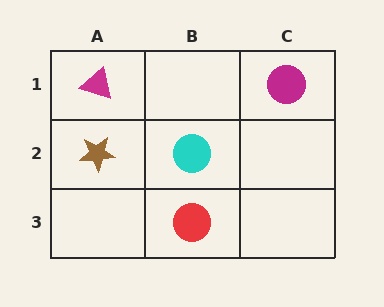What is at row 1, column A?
A magenta triangle.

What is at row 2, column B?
A cyan circle.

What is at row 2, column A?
A brown star.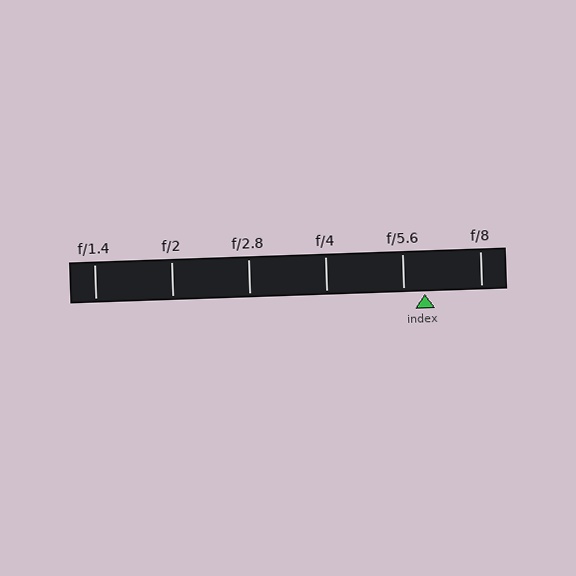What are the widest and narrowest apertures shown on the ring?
The widest aperture shown is f/1.4 and the narrowest is f/8.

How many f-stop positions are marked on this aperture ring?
There are 6 f-stop positions marked.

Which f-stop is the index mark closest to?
The index mark is closest to f/5.6.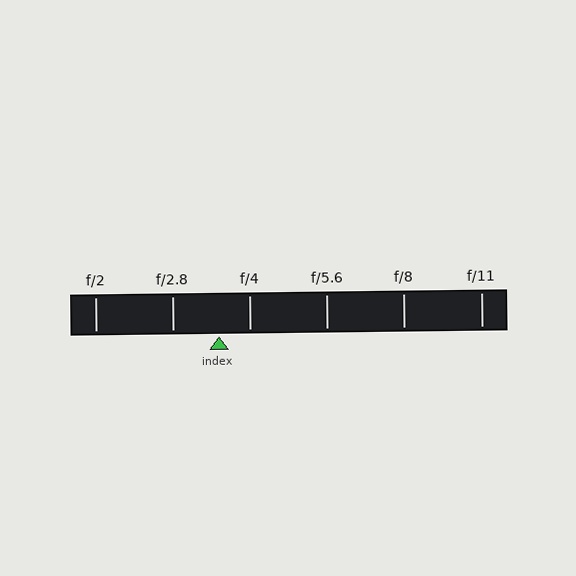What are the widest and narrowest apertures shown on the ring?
The widest aperture shown is f/2 and the narrowest is f/11.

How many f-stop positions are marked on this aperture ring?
There are 6 f-stop positions marked.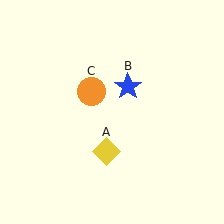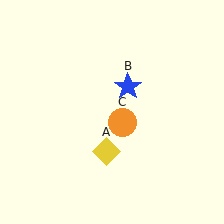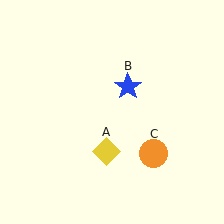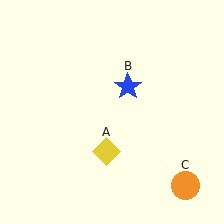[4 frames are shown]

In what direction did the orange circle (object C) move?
The orange circle (object C) moved down and to the right.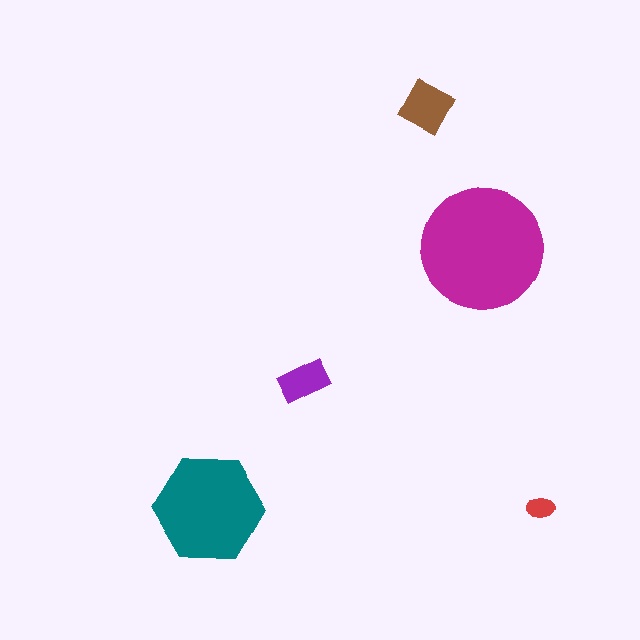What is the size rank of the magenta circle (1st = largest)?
1st.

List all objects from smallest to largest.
The red ellipse, the purple rectangle, the brown diamond, the teal hexagon, the magenta circle.